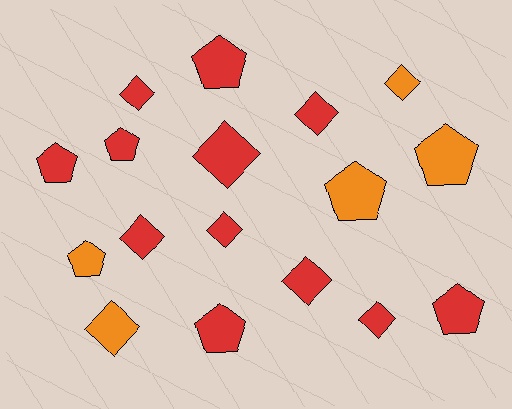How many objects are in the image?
There are 17 objects.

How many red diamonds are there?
There are 7 red diamonds.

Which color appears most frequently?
Red, with 12 objects.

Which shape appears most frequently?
Diamond, with 9 objects.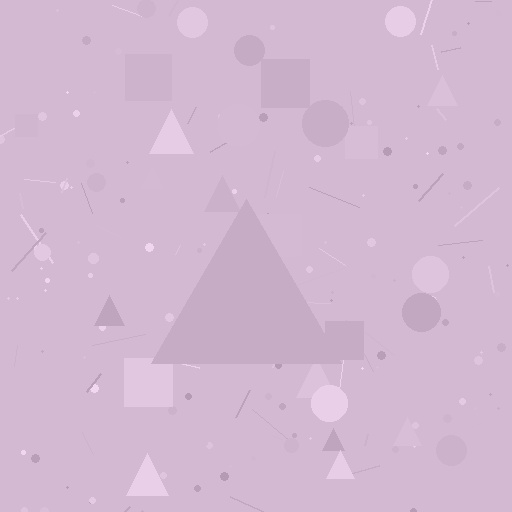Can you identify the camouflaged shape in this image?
The camouflaged shape is a triangle.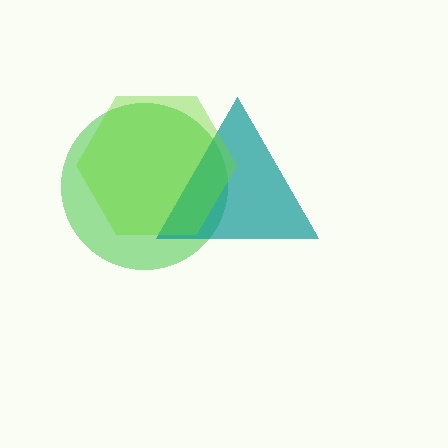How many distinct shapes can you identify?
There are 3 distinct shapes: a green circle, a teal triangle, a lime hexagon.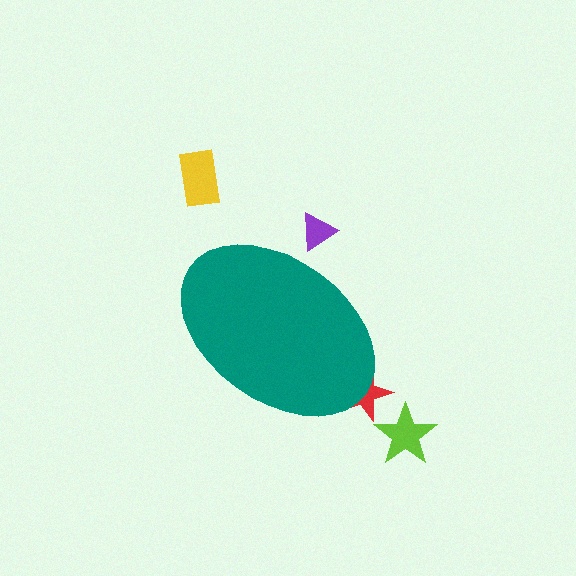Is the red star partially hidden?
Yes, the red star is partially hidden behind the teal ellipse.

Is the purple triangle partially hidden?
Yes, the purple triangle is partially hidden behind the teal ellipse.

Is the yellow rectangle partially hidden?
No, the yellow rectangle is fully visible.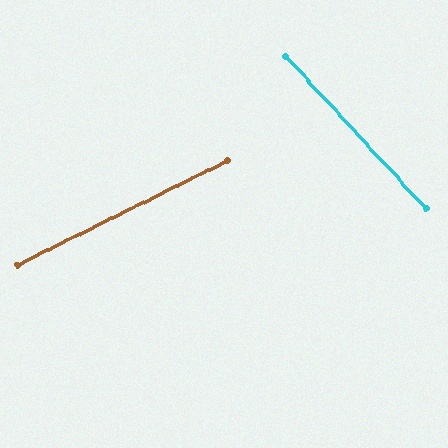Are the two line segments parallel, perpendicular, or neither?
Neither parallel nor perpendicular — they differ by about 74°.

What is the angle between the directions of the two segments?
Approximately 74 degrees.